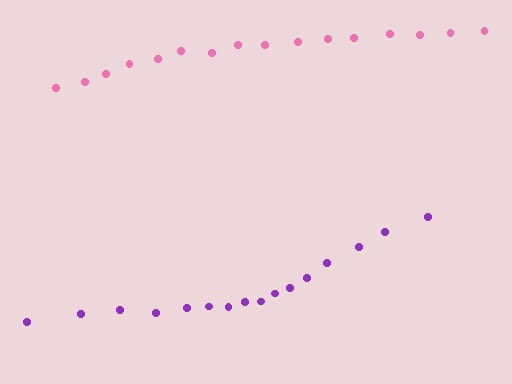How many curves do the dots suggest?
There are 2 distinct paths.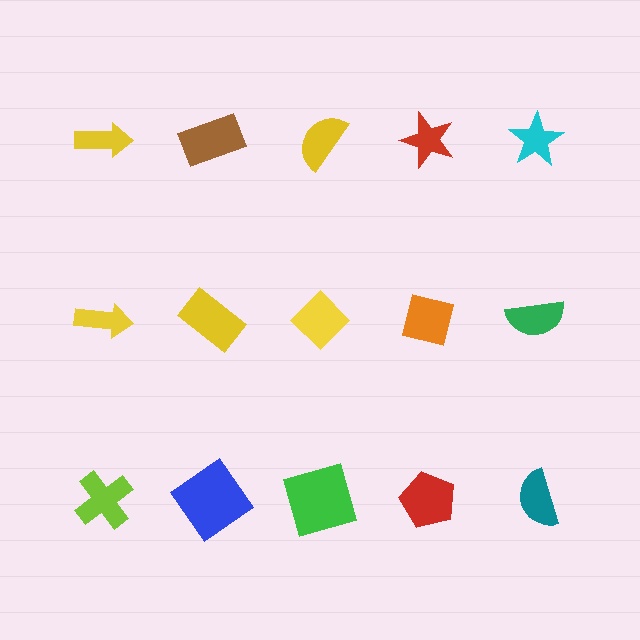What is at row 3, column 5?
A teal semicircle.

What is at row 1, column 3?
A yellow semicircle.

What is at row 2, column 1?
A yellow arrow.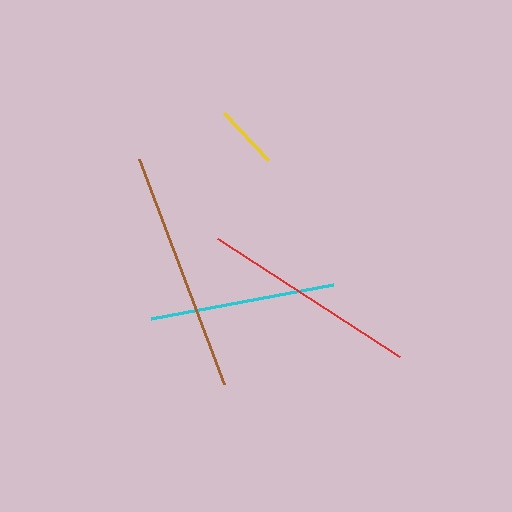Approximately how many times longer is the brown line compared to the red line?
The brown line is approximately 1.1 times the length of the red line.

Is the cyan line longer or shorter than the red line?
The red line is longer than the cyan line.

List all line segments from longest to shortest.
From longest to shortest: brown, red, cyan, yellow.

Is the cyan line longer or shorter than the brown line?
The brown line is longer than the cyan line.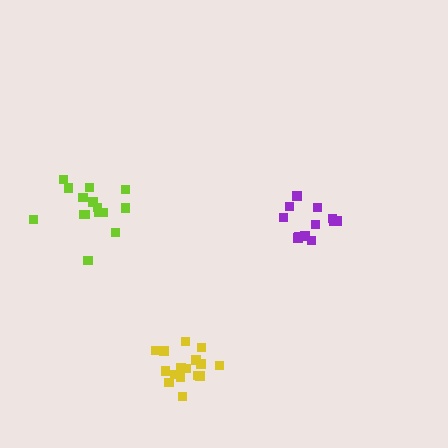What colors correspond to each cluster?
The clusters are colored: lime, purple, yellow.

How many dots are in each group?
Group 1: 15 dots, Group 2: 13 dots, Group 3: 16 dots (44 total).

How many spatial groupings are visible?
There are 3 spatial groupings.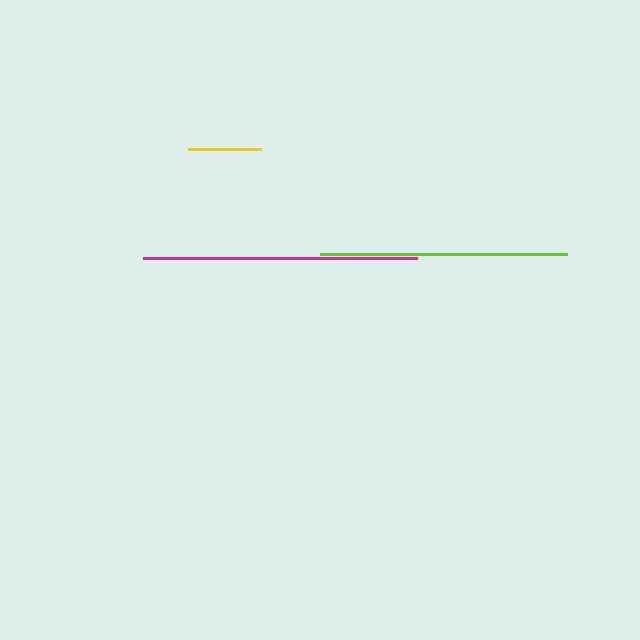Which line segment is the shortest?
The yellow line is the shortest at approximately 73 pixels.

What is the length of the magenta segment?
The magenta segment is approximately 274 pixels long.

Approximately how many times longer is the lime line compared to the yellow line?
The lime line is approximately 3.4 times the length of the yellow line.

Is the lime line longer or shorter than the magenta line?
The magenta line is longer than the lime line.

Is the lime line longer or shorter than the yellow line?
The lime line is longer than the yellow line.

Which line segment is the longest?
The magenta line is the longest at approximately 274 pixels.